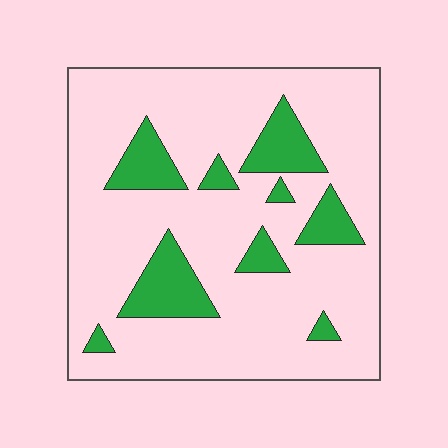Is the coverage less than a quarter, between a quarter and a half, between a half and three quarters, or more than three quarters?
Less than a quarter.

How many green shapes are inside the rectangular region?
9.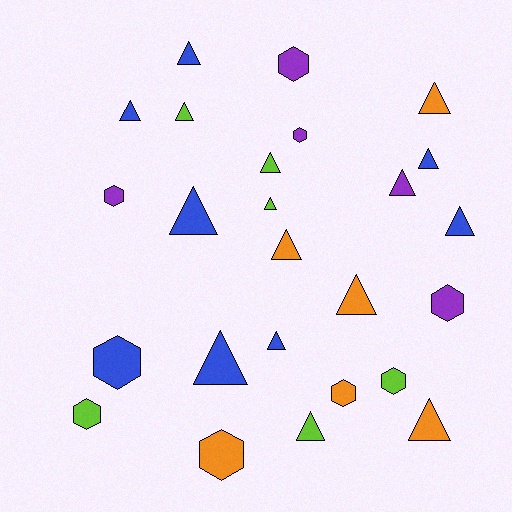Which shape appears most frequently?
Triangle, with 16 objects.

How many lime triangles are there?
There are 4 lime triangles.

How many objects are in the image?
There are 25 objects.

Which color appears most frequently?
Blue, with 8 objects.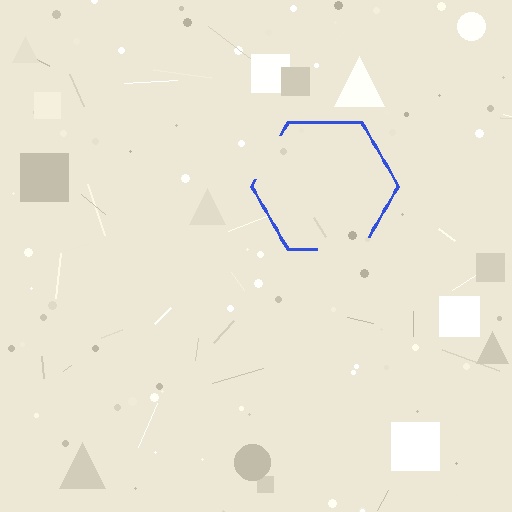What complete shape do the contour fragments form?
The contour fragments form a hexagon.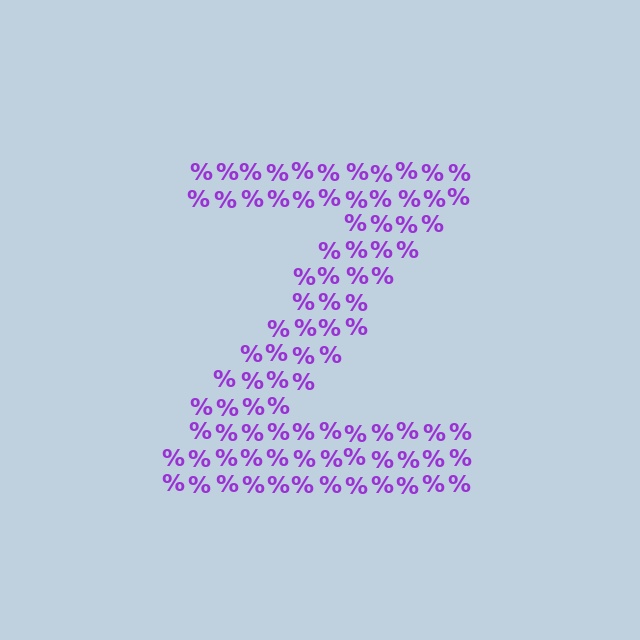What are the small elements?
The small elements are percent signs.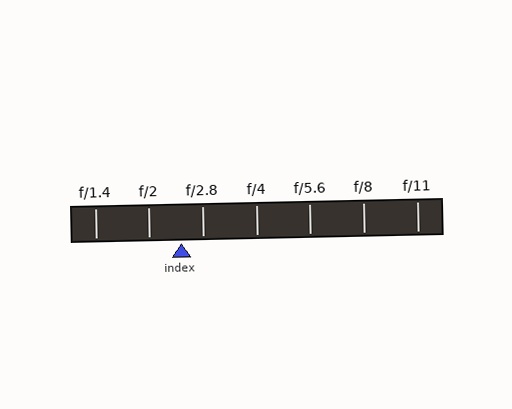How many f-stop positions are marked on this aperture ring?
There are 7 f-stop positions marked.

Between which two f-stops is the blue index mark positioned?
The index mark is between f/2 and f/2.8.